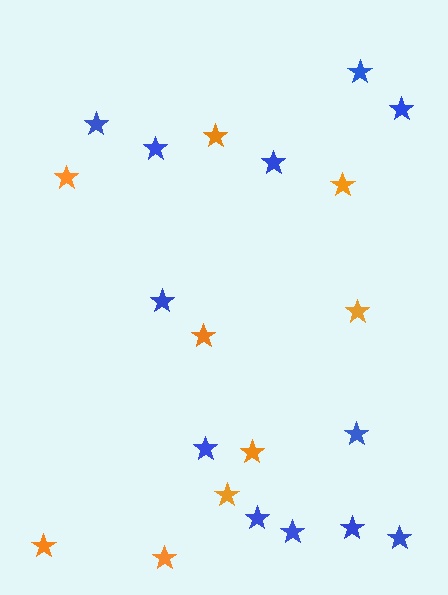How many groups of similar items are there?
There are 2 groups: one group of blue stars (12) and one group of orange stars (9).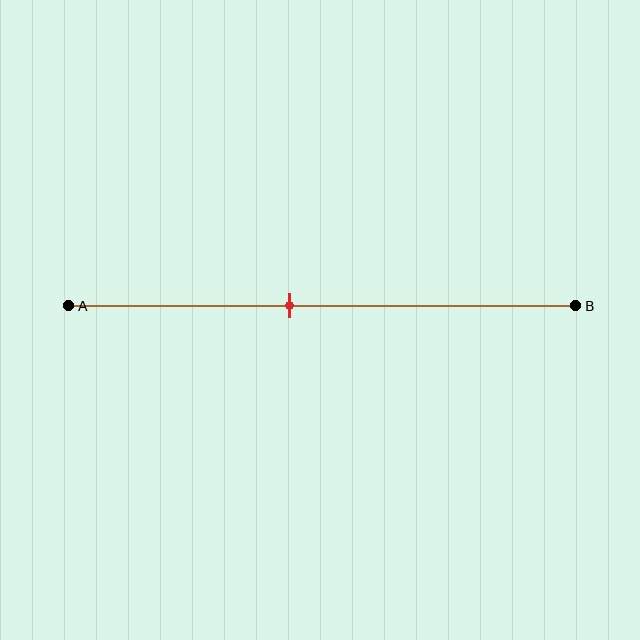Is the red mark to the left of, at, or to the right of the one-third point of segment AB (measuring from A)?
The red mark is to the right of the one-third point of segment AB.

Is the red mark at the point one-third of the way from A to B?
No, the mark is at about 45% from A, not at the 33% one-third point.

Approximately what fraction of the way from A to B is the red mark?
The red mark is approximately 45% of the way from A to B.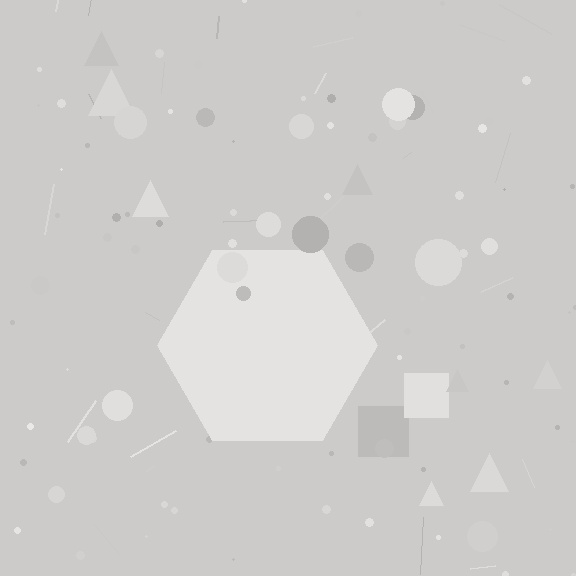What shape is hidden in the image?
A hexagon is hidden in the image.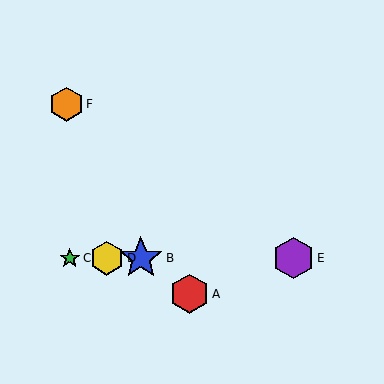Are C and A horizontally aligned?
No, C is at y≈258 and A is at y≈294.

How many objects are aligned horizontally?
4 objects (B, C, D, E) are aligned horizontally.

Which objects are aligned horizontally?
Objects B, C, D, E are aligned horizontally.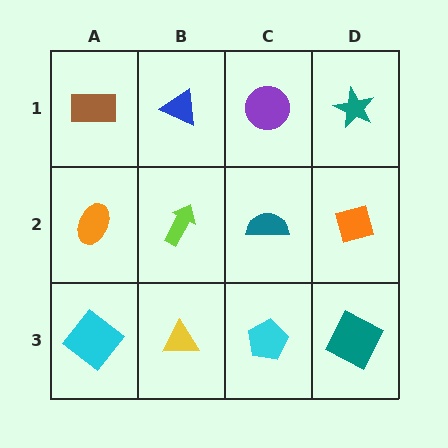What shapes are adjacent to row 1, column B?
A lime arrow (row 2, column B), a brown rectangle (row 1, column A), a purple circle (row 1, column C).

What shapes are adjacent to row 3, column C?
A teal semicircle (row 2, column C), a yellow triangle (row 3, column B), a teal square (row 3, column D).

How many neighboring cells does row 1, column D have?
2.